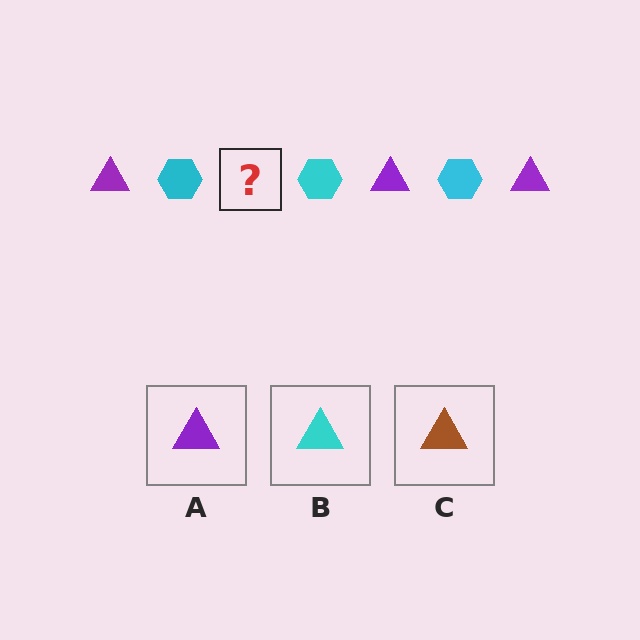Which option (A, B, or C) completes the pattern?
A.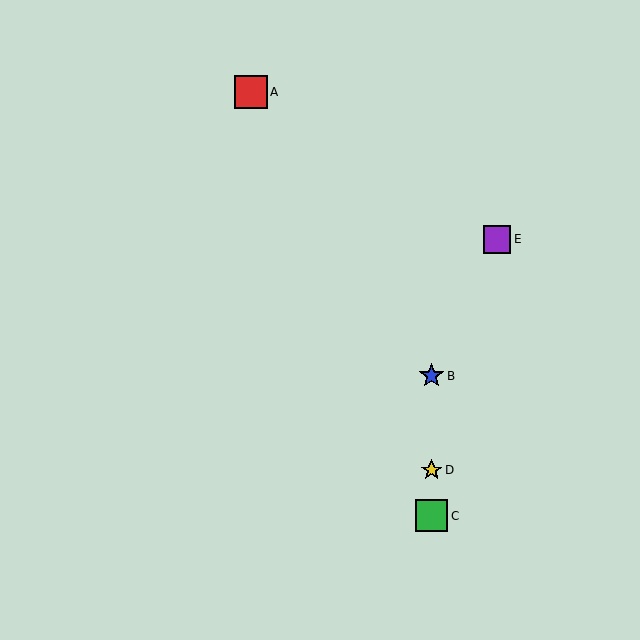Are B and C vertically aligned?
Yes, both are at x≈432.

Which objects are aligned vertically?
Objects B, C, D are aligned vertically.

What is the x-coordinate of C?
Object C is at x≈432.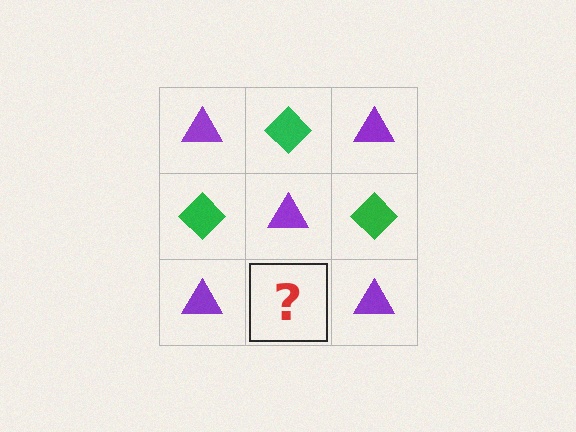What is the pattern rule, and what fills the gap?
The rule is that it alternates purple triangle and green diamond in a checkerboard pattern. The gap should be filled with a green diamond.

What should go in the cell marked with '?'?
The missing cell should contain a green diamond.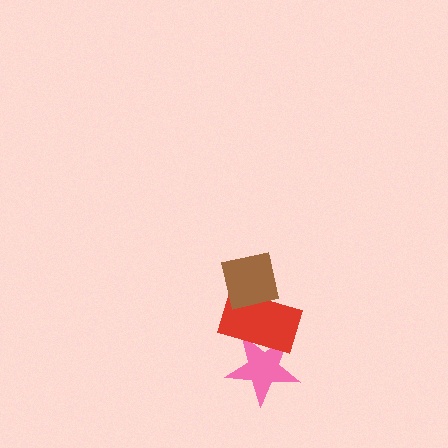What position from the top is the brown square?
The brown square is 1st from the top.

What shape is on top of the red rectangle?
The brown square is on top of the red rectangle.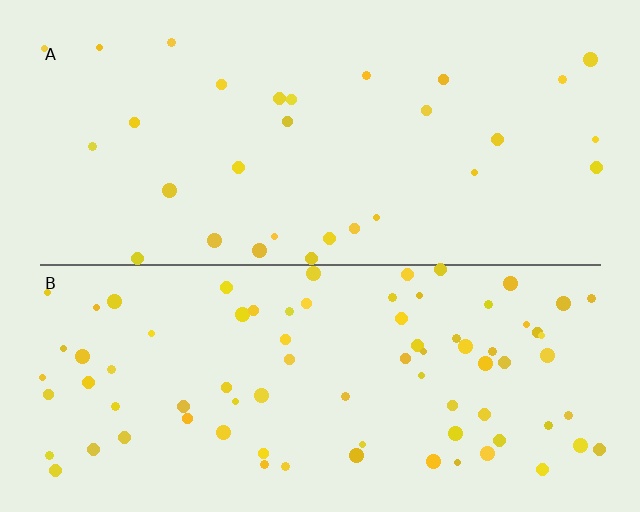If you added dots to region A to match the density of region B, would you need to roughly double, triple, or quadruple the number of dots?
Approximately triple.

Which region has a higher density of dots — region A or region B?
B (the bottom).